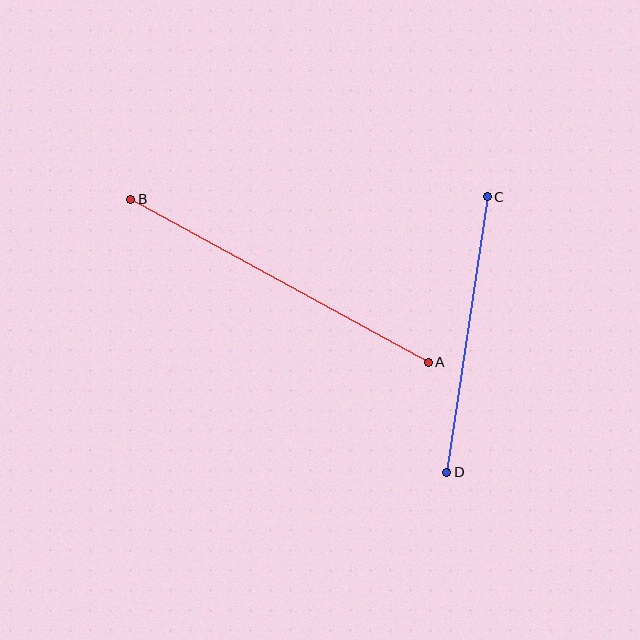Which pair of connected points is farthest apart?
Points A and B are farthest apart.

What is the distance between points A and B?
The distance is approximately 339 pixels.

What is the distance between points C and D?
The distance is approximately 278 pixels.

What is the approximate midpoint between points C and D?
The midpoint is at approximately (467, 335) pixels.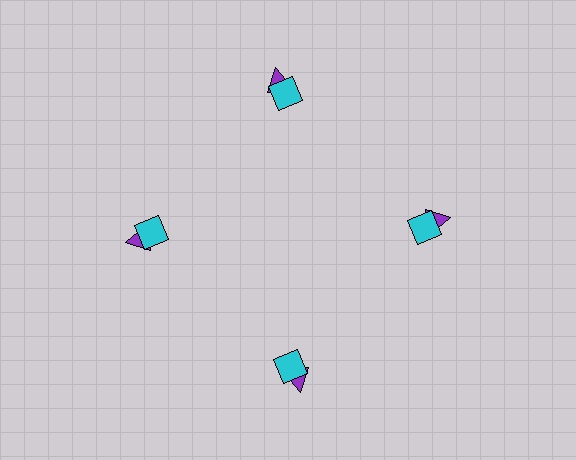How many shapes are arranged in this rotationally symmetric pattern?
There are 8 shapes, arranged in 4 groups of 2.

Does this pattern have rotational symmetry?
Yes, this pattern has 4-fold rotational symmetry. It looks the same after rotating 90 degrees around the center.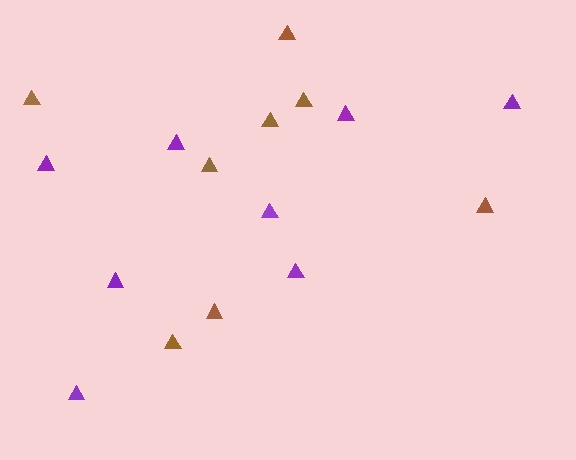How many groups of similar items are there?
There are 2 groups: one group of brown triangles (8) and one group of purple triangles (8).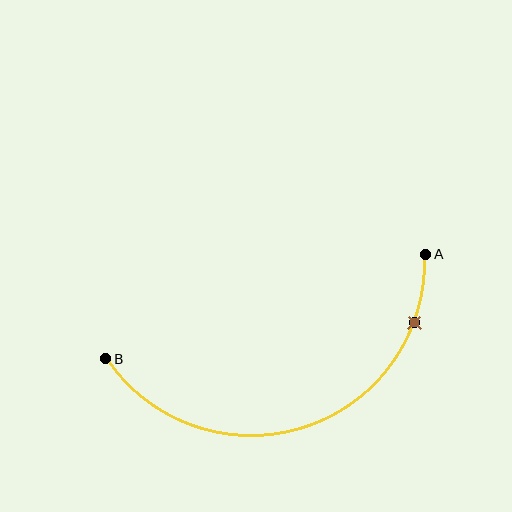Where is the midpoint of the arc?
The arc midpoint is the point on the curve farthest from the straight line joining A and B. It sits below that line.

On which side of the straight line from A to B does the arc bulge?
The arc bulges below the straight line connecting A and B.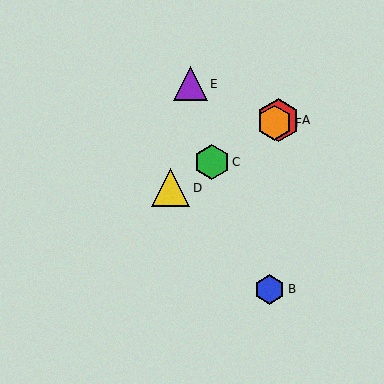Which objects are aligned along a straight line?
Objects A, C, D, F are aligned along a straight line.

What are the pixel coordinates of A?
Object A is at (278, 120).